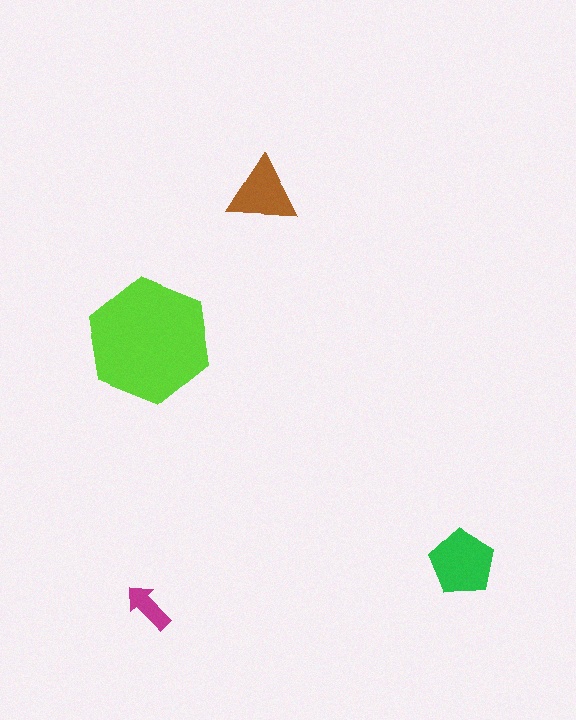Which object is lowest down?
The magenta arrow is bottommost.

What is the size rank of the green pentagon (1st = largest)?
2nd.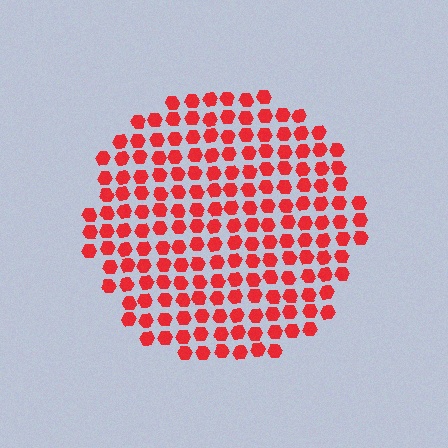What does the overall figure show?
The overall figure shows a circle.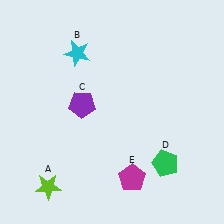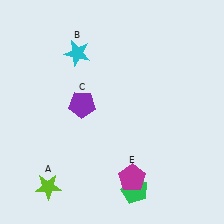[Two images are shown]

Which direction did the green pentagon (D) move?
The green pentagon (D) moved left.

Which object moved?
The green pentagon (D) moved left.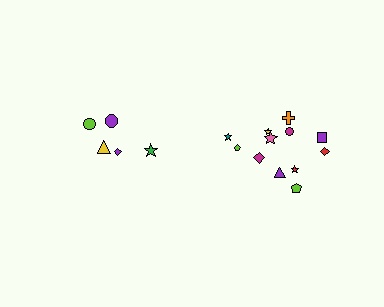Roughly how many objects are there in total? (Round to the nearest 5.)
Roughly 15 objects in total.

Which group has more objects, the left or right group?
The right group.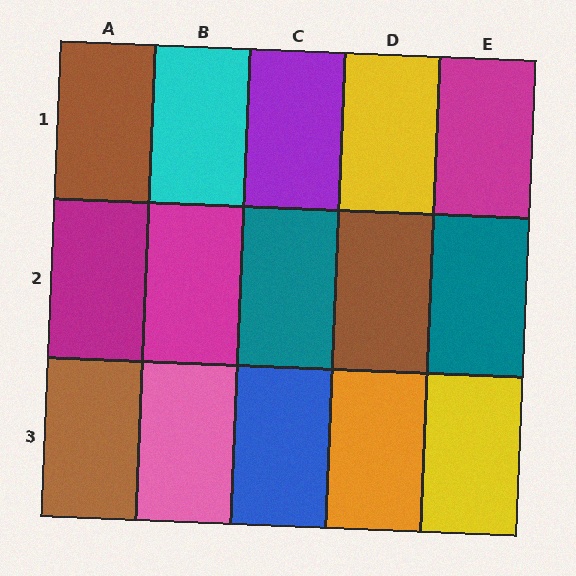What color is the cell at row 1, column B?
Cyan.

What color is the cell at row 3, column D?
Orange.